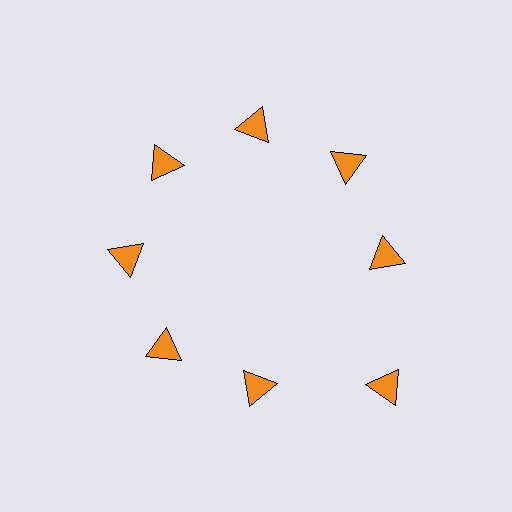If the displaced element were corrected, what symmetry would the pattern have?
It would have 8-fold rotational symmetry — the pattern would map onto itself every 45 degrees.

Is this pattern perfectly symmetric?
No. The 8 orange triangles are arranged in a ring, but one element near the 4 o'clock position is pushed outward from the center, breaking the 8-fold rotational symmetry.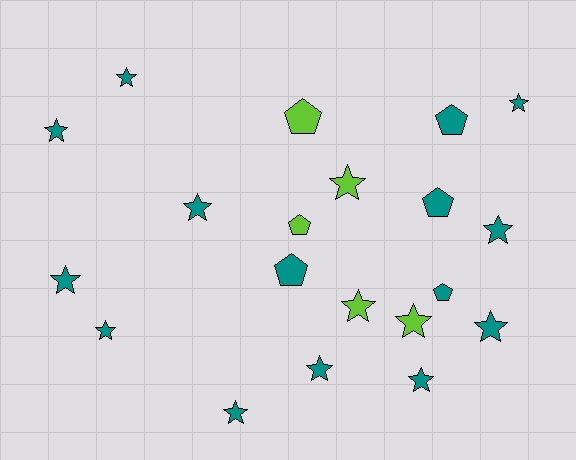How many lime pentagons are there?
There are 2 lime pentagons.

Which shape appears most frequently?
Star, with 14 objects.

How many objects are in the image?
There are 20 objects.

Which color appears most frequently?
Teal, with 15 objects.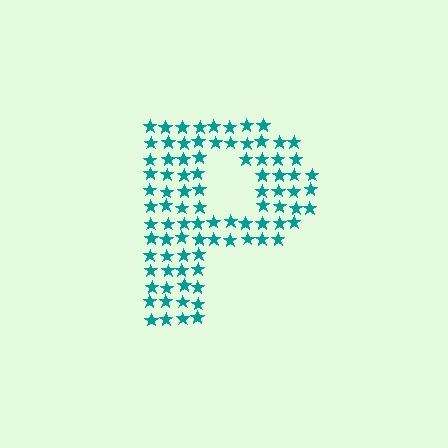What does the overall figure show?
The overall figure shows the letter P.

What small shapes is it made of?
It is made of small stars.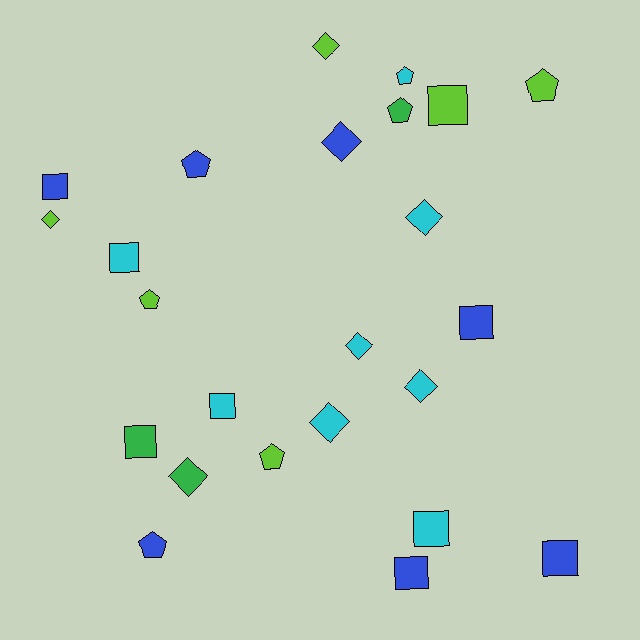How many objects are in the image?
There are 24 objects.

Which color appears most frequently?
Cyan, with 8 objects.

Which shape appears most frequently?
Square, with 9 objects.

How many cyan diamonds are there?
There are 4 cyan diamonds.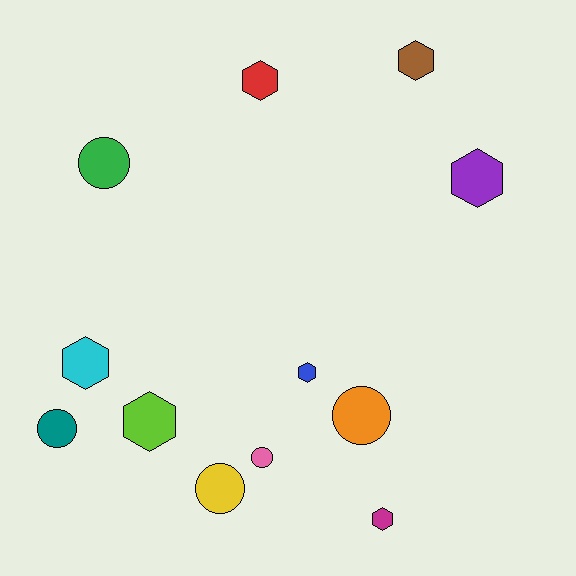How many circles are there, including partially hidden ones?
There are 5 circles.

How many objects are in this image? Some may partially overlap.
There are 12 objects.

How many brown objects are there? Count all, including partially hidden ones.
There is 1 brown object.